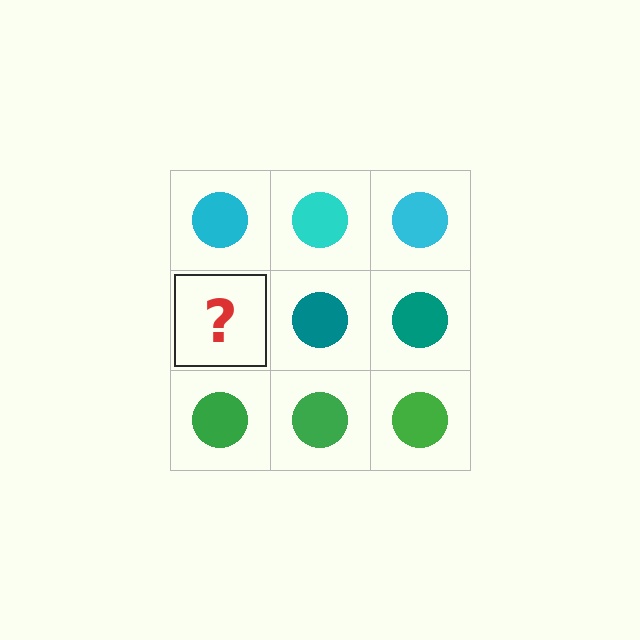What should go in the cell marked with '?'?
The missing cell should contain a teal circle.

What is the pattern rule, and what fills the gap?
The rule is that each row has a consistent color. The gap should be filled with a teal circle.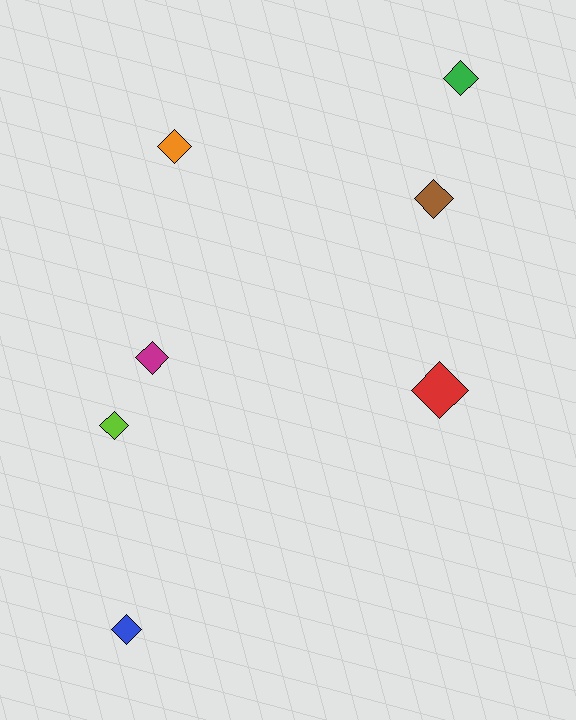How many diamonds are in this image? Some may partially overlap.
There are 7 diamonds.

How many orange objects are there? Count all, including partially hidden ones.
There is 1 orange object.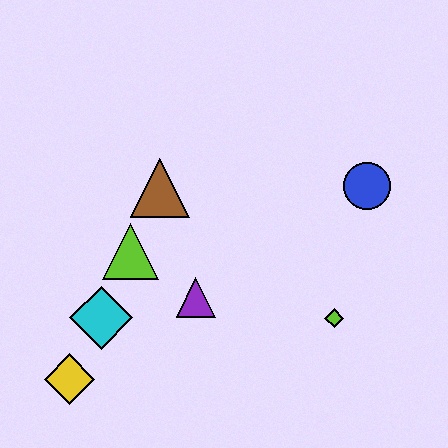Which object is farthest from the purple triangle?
The blue circle is farthest from the purple triangle.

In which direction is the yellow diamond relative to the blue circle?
The yellow diamond is to the left of the blue circle.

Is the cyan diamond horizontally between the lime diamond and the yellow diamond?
Yes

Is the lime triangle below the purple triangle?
No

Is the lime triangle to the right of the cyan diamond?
Yes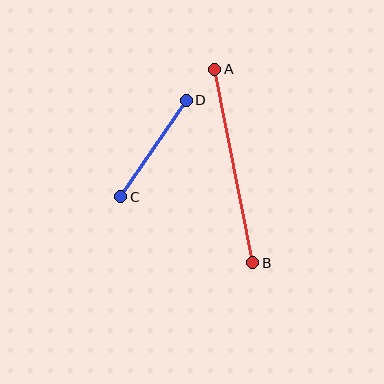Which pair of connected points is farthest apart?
Points A and B are farthest apart.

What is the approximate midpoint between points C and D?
The midpoint is at approximately (154, 149) pixels.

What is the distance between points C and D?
The distance is approximately 117 pixels.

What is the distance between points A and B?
The distance is approximately 197 pixels.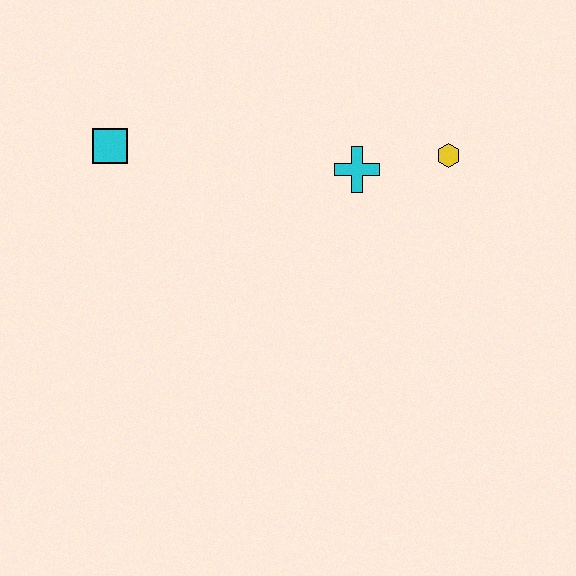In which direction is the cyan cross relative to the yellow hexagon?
The cyan cross is to the left of the yellow hexagon.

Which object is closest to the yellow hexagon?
The cyan cross is closest to the yellow hexagon.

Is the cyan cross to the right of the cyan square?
Yes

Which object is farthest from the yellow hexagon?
The cyan square is farthest from the yellow hexagon.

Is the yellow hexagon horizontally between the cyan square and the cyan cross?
No